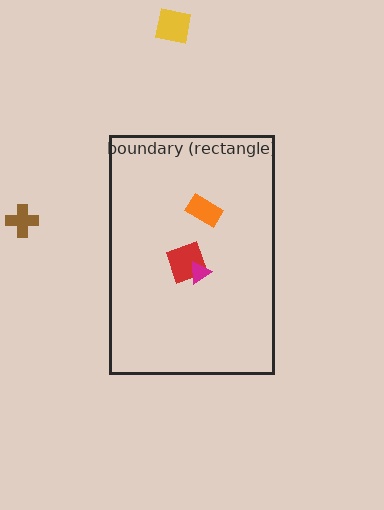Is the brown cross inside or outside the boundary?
Outside.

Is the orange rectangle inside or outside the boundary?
Inside.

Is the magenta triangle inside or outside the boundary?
Inside.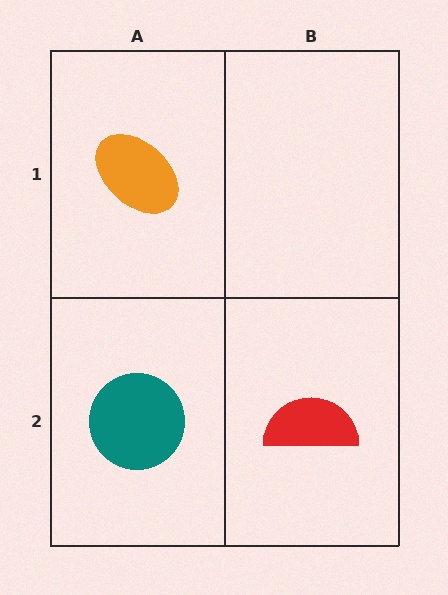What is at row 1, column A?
An orange ellipse.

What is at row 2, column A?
A teal circle.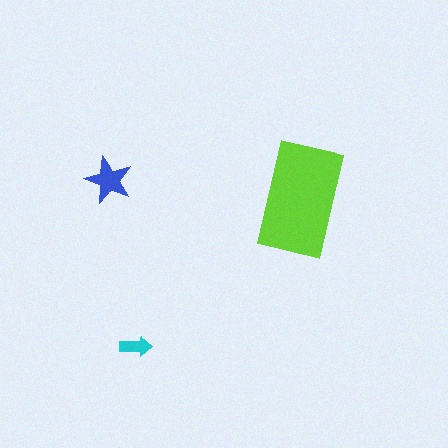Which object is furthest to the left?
The blue star is leftmost.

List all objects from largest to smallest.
The lime rectangle, the blue star, the cyan arrow.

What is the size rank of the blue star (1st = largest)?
2nd.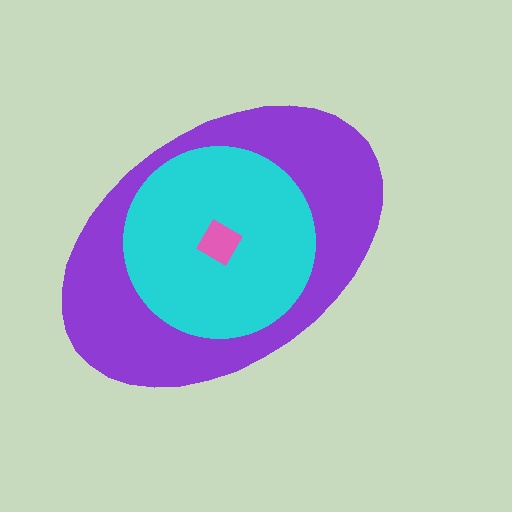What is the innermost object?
The pink diamond.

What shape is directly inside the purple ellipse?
The cyan circle.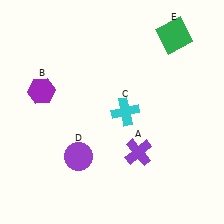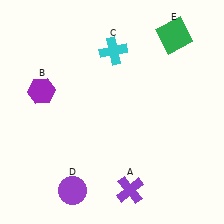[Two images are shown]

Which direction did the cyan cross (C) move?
The cyan cross (C) moved up.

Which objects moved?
The objects that moved are: the purple cross (A), the cyan cross (C), the purple circle (D).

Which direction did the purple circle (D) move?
The purple circle (D) moved down.